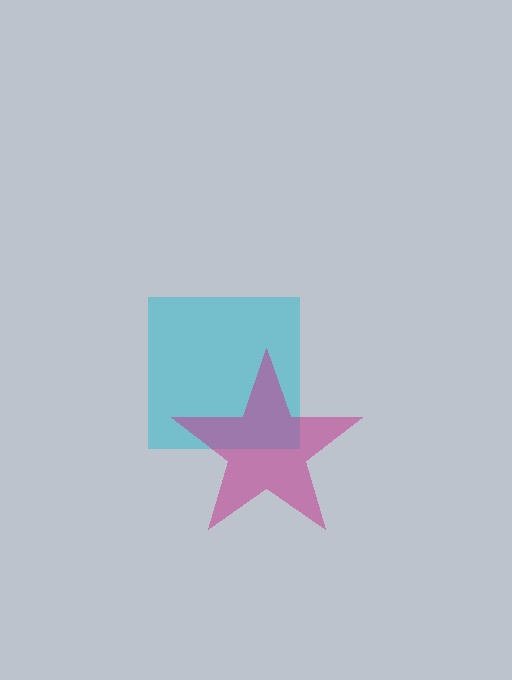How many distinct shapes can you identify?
There are 2 distinct shapes: a cyan square, a magenta star.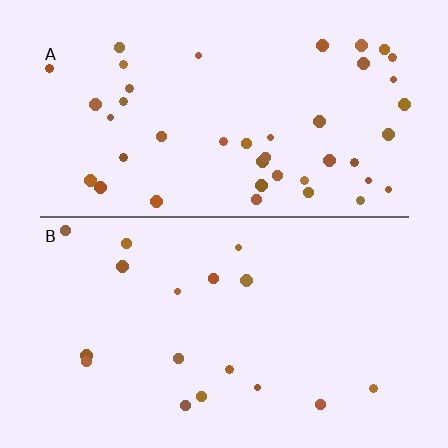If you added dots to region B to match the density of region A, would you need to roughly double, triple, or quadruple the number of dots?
Approximately triple.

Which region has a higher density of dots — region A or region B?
A (the top).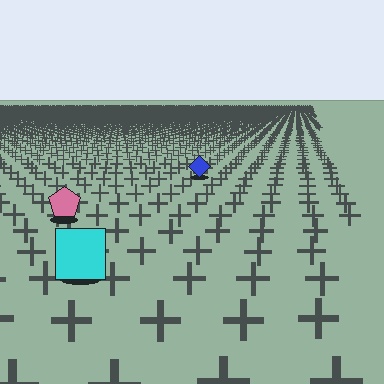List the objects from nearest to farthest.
From nearest to farthest: the cyan square, the pink pentagon, the blue diamond.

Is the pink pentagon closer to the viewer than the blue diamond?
Yes. The pink pentagon is closer — you can tell from the texture gradient: the ground texture is coarser near it.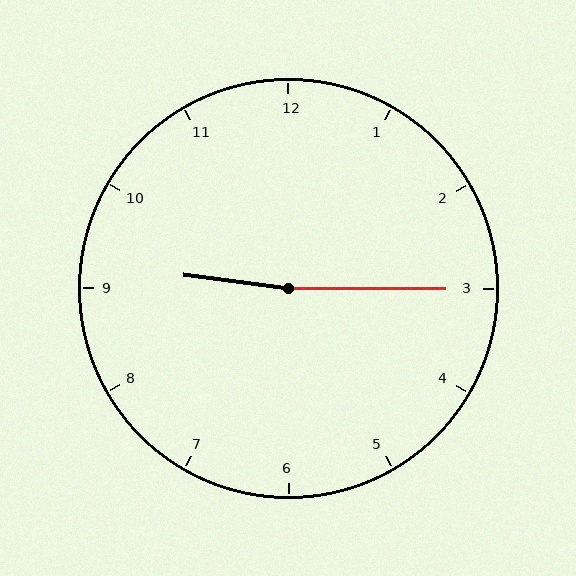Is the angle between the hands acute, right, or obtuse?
It is obtuse.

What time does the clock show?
9:15.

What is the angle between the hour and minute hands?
Approximately 172 degrees.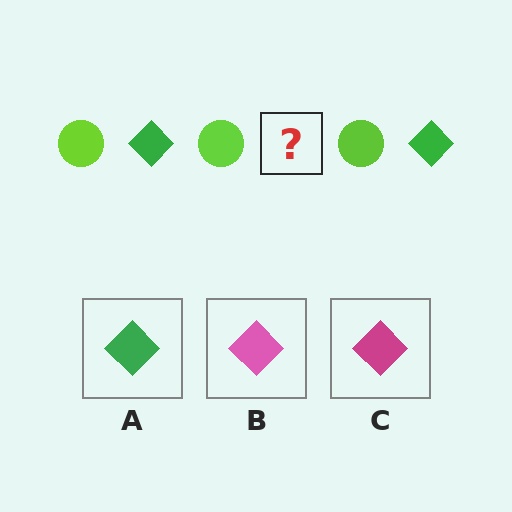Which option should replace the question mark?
Option A.